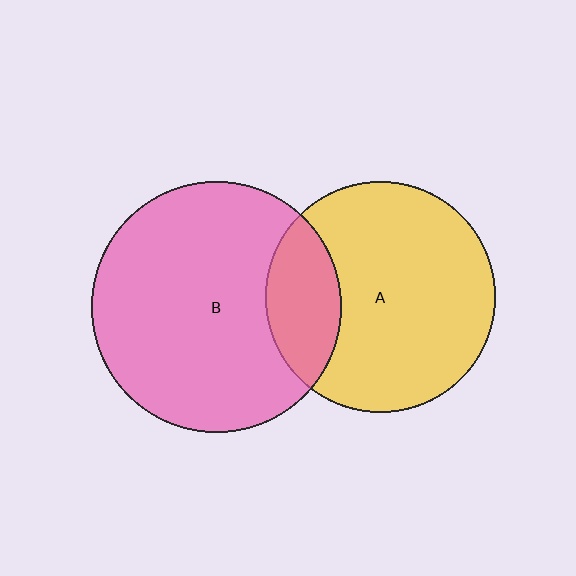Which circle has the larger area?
Circle B (pink).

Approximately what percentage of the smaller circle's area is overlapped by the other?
Approximately 20%.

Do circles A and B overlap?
Yes.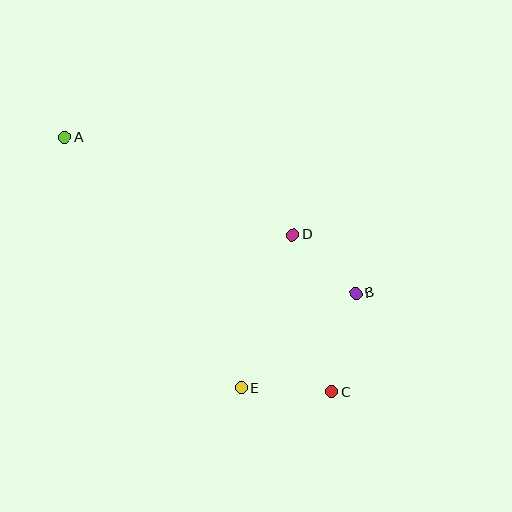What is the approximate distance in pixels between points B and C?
The distance between B and C is approximately 102 pixels.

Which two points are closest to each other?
Points B and D are closest to each other.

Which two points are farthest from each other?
Points A and C are farthest from each other.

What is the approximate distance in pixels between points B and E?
The distance between B and E is approximately 149 pixels.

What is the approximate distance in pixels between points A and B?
The distance between A and B is approximately 330 pixels.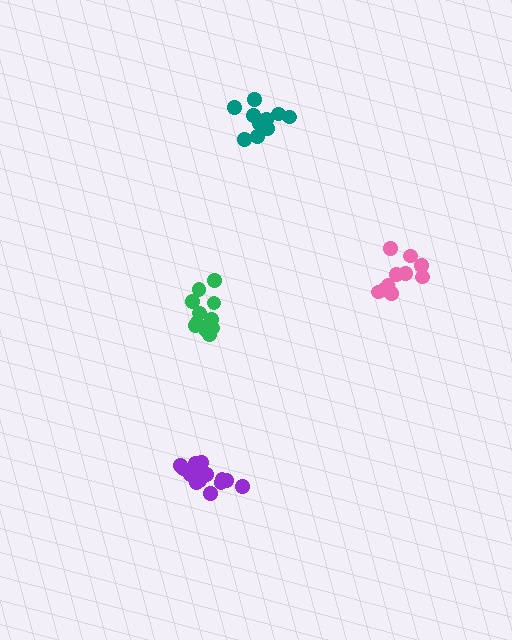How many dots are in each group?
Group 1: 12 dots, Group 2: 12 dots, Group 3: 14 dots, Group 4: 10 dots (48 total).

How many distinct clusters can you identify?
There are 4 distinct clusters.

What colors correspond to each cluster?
The clusters are colored: teal, green, purple, pink.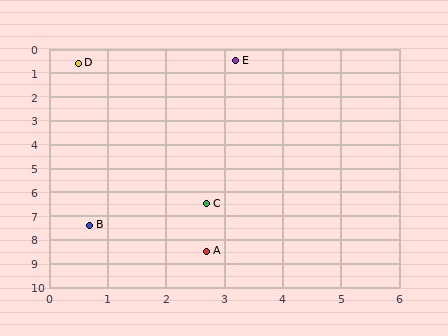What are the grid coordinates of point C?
Point C is at approximately (2.7, 6.5).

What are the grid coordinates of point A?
Point A is at approximately (2.7, 8.5).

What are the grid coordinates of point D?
Point D is at approximately (0.5, 0.6).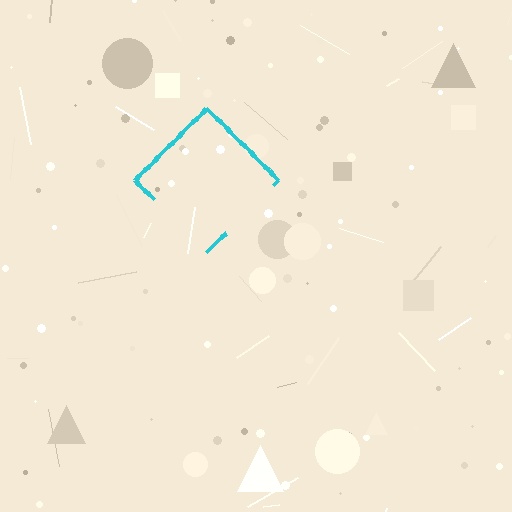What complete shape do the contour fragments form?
The contour fragments form a diamond.